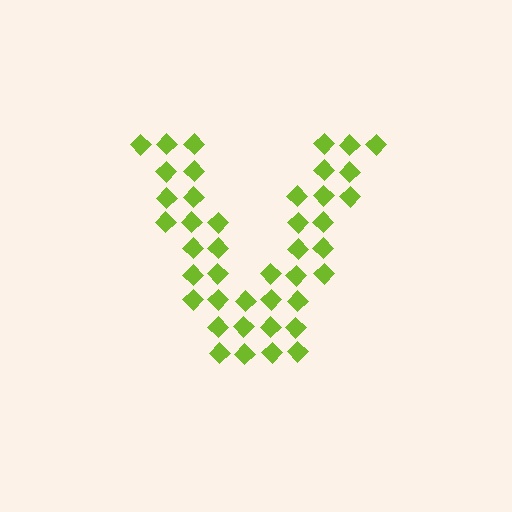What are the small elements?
The small elements are diamonds.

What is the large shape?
The large shape is the letter V.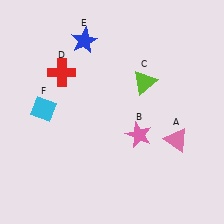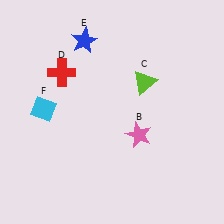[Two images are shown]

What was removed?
The pink triangle (A) was removed in Image 2.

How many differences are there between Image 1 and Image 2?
There is 1 difference between the two images.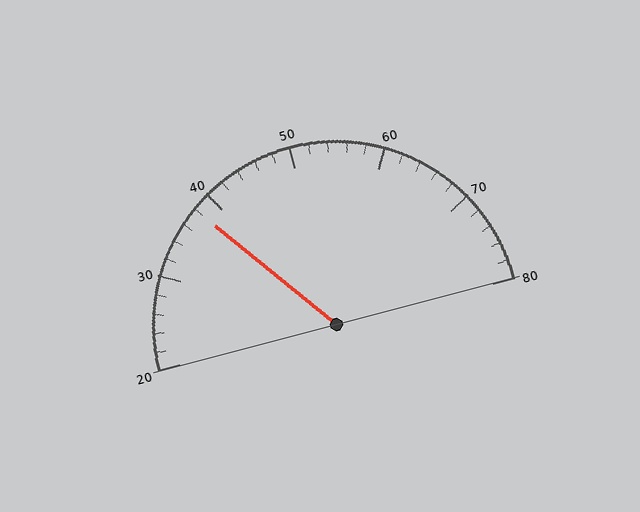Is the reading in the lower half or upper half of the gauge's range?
The reading is in the lower half of the range (20 to 80).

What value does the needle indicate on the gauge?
The needle indicates approximately 38.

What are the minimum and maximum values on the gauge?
The gauge ranges from 20 to 80.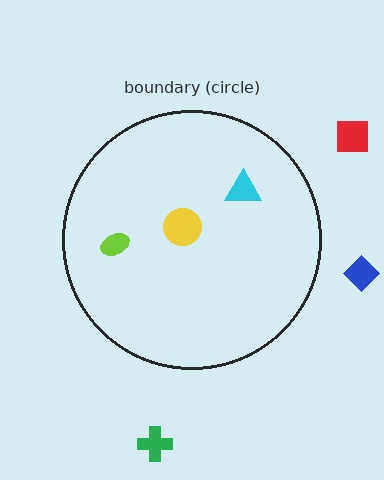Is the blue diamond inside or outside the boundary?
Outside.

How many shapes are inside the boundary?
3 inside, 3 outside.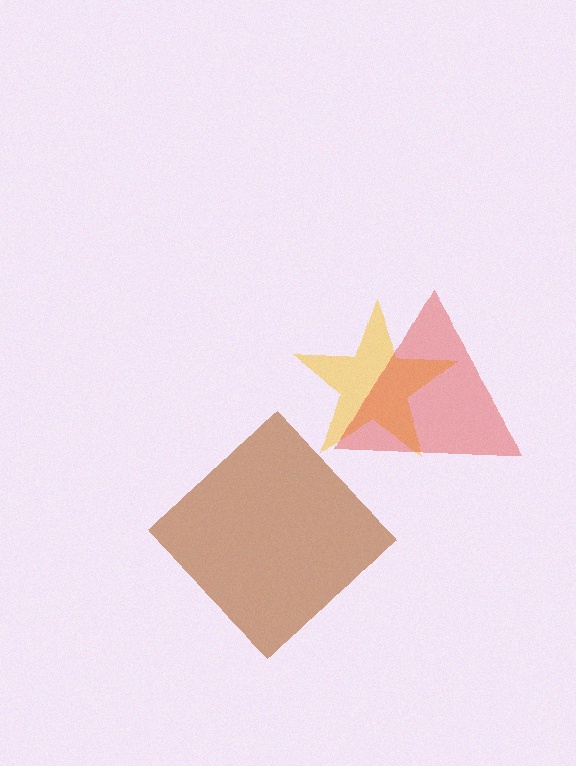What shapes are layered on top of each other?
The layered shapes are: a yellow star, a red triangle, a brown diamond.